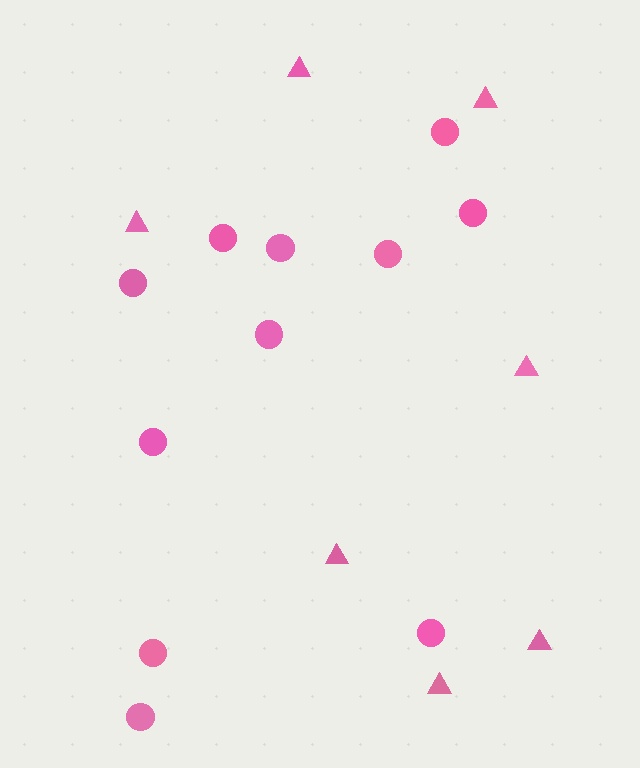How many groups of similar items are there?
There are 2 groups: one group of circles (11) and one group of triangles (7).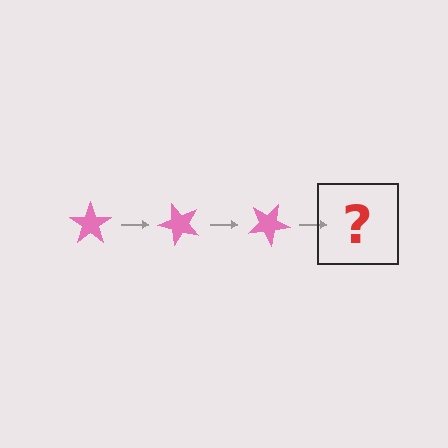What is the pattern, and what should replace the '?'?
The pattern is that the star rotates 50 degrees each step. The '?' should be a pink star rotated 150 degrees.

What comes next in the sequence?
The next element should be a pink star rotated 150 degrees.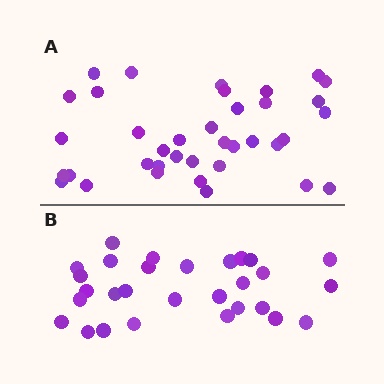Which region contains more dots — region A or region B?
Region A (the top region) has more dots.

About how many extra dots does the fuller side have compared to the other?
Region A has roughly 8 or so more dots than region B.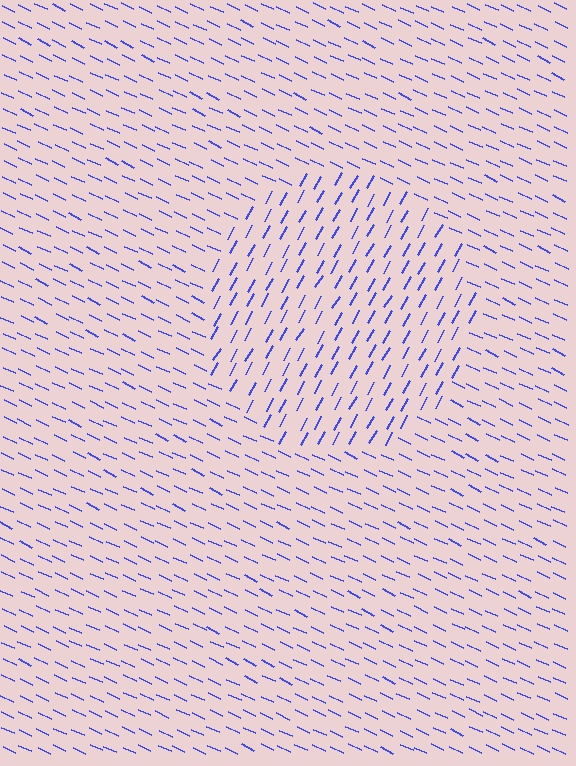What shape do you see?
I see a circle.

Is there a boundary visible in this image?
Yes, there is a texture boundary formed by a change in line orientation.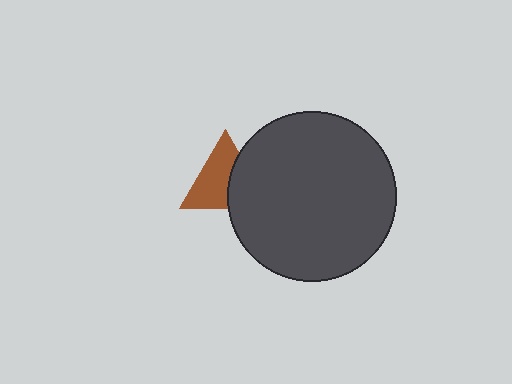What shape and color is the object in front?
The object in front is a dark gray circle.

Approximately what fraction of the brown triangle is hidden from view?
Roughly 38% of the brown triangle is hidden behind the dark gray circle.